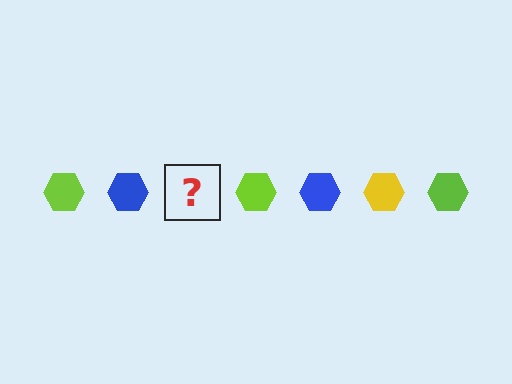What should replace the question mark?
The question mark should be replaced with a yellow hexagon.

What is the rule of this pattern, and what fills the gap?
The rule is that the pattern cycles through lime, blue, yellow hexagons. The gap should be filled with a yellow hexagon.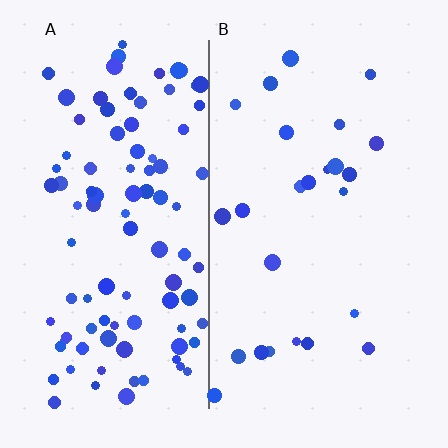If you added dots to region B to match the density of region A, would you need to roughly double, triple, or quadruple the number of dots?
Approximately quadruple.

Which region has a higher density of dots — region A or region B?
A (the left).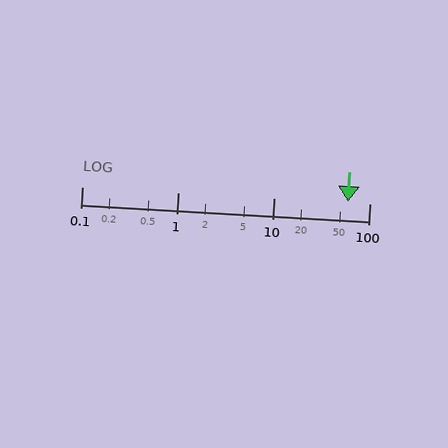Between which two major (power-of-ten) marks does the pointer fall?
The pointer is between 10 and 100.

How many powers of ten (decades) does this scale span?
The scale spans 3 decades, from 0.1 to 100.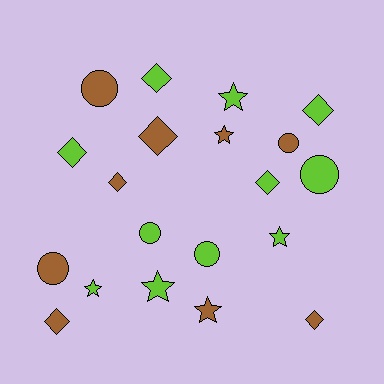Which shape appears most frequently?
Diamond, with 8 objects.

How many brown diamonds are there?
There are 4 brown diamonds.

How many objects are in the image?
There are 20 objects.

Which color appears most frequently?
Lime, with 11 objects.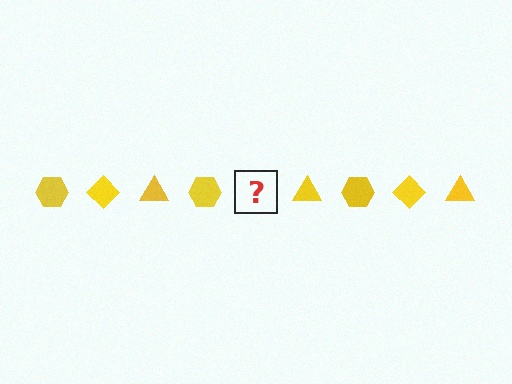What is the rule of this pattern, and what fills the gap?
The rule is that the pattern cycles through hexagon, diamond, triangle shapes in yellow. The gap should be filled with a yellow diamond.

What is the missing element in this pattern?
The missing element is a yellow diamond.